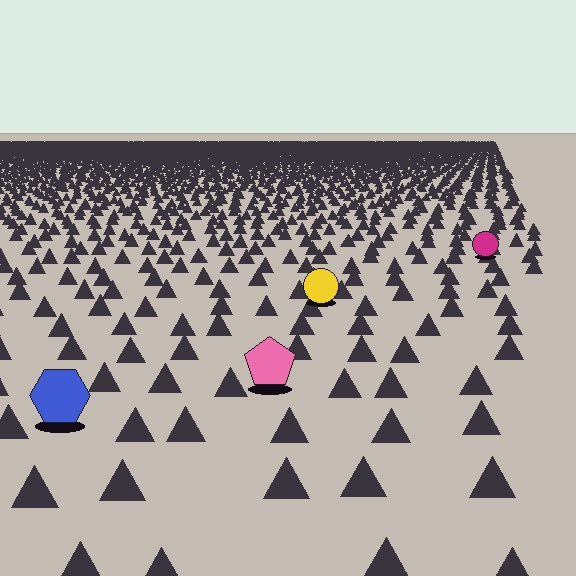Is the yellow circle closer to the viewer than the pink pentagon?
No. The pink pentagon is closer — you can tell from the texture gradient: the ground texture is coarser near it.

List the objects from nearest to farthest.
From nearest to farthest: the blue hexagon, the pink pentagon, the yellow circle, the magenta circle.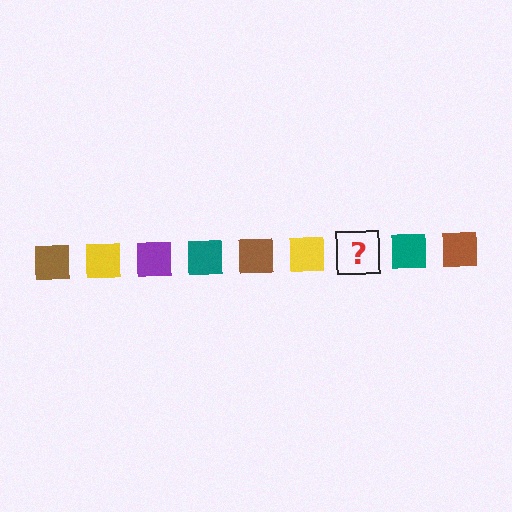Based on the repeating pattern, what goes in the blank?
The blank should be a purple square.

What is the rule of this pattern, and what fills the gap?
The rule is that the pattern cycles through brown, yellow, purple, teal squares. The gap should be filled with a purple square.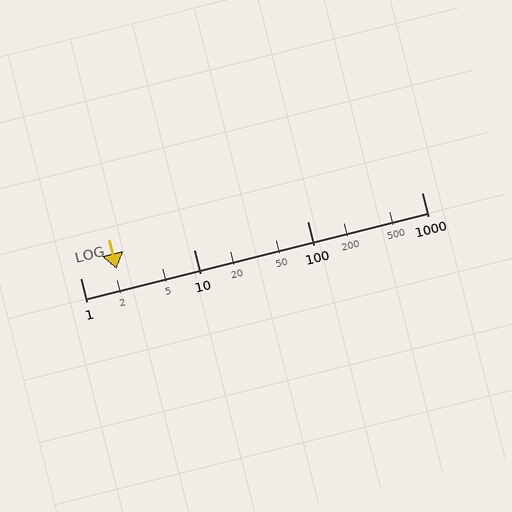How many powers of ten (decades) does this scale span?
The scale spans 3 decades, from 1 to 1000.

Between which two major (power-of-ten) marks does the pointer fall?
The pointer is between 1 and 10.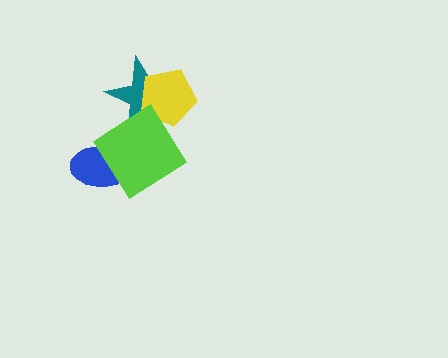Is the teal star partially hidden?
Yes, it is partially covered by another shape.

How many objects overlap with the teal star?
2 objects overlap with the teal star.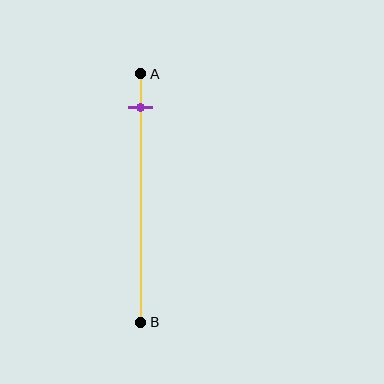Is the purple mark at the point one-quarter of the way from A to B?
No, the mark is at about 15% from A, not at the 25% one-quarter point.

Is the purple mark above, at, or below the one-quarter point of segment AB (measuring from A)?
The purple mark is above the one-quarter point of segment AB.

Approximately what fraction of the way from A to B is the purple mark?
The purple mark is approximately 15% of the way from A to B.